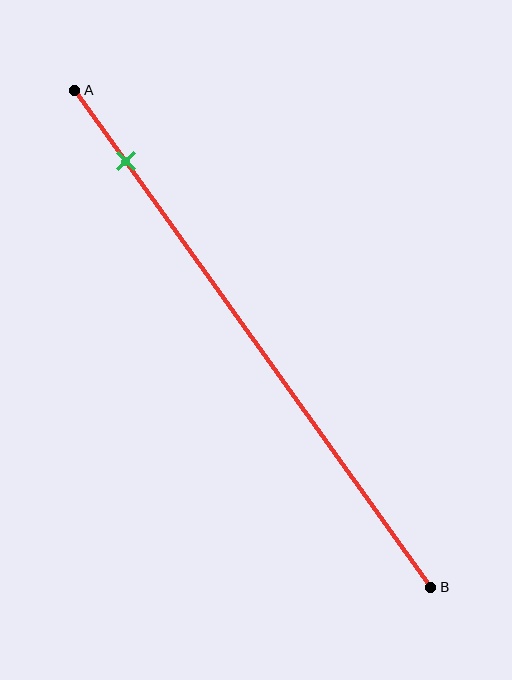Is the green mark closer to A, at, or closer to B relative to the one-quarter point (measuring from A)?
The green mark is closer to point A than the one-quarter point of segment AB.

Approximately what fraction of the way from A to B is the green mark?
The green mark is approximately 15% of the way from A to B.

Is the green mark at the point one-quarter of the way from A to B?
No, the mark is at about 15% from A, not at the 25% one-quarter point.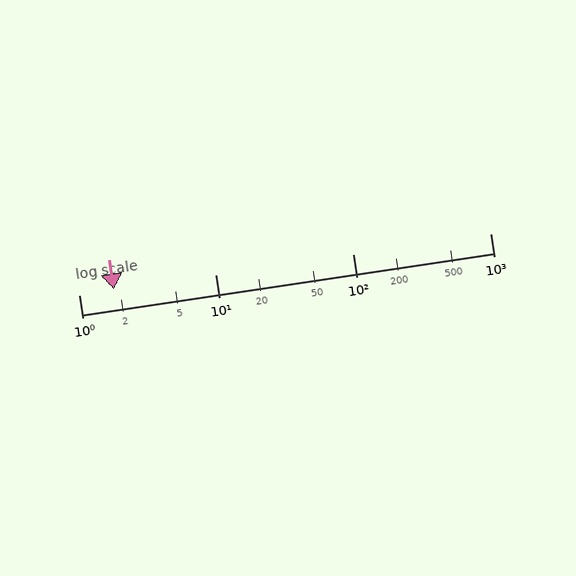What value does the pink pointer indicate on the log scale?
The pointer indicates approximately 1.8.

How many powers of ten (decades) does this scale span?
The scale spans 3 decades, from 1 to 1000.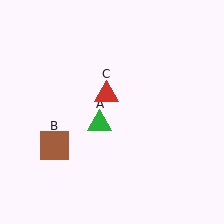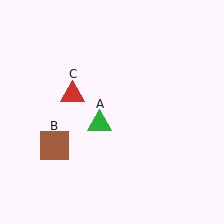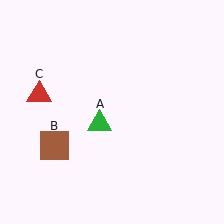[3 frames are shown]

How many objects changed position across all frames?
1 object changed position: red triangle (object C).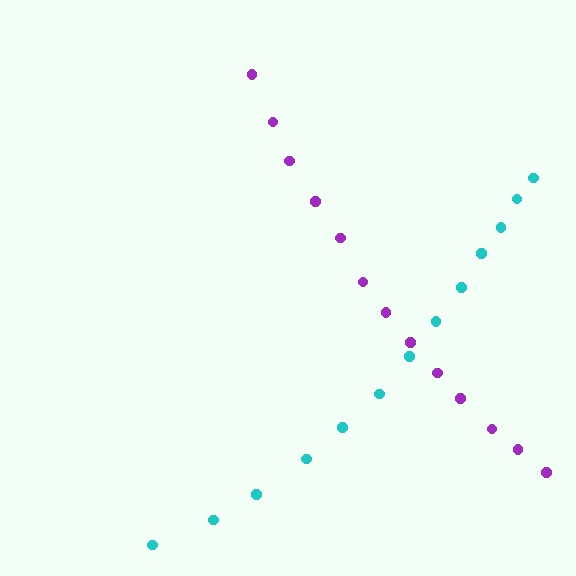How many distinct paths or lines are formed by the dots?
There are 2 distinct paths.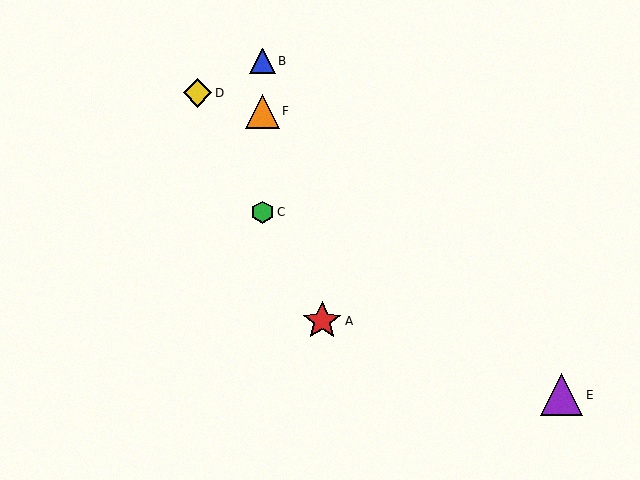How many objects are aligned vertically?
3 objects (B, C, F) are aligned vertically.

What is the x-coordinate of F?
Object F is at x≈263.